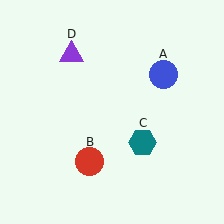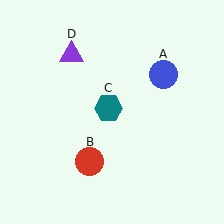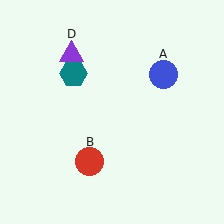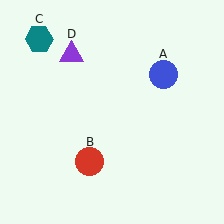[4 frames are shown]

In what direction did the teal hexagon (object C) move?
The teal hexagon (object C) moved up and to the left.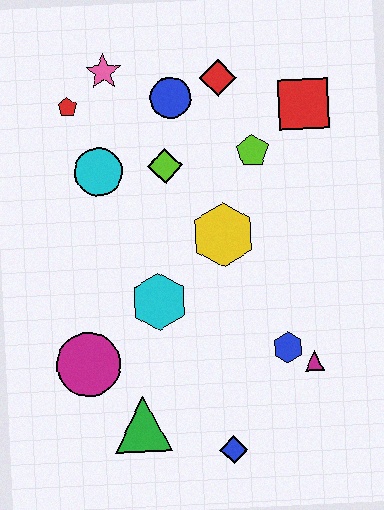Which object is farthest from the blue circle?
The blue diamond is farthest from the blue circle.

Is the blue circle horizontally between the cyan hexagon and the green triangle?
No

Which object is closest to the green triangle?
The magenta circle is closest to the green triangle.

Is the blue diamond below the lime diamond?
Yes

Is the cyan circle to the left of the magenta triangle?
Yes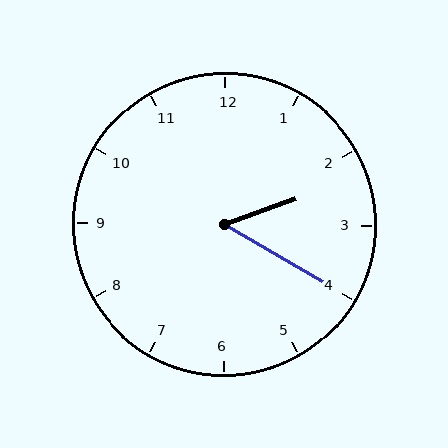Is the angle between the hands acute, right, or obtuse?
It is acute.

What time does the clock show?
2:20.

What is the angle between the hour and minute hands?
Approximately 50 degrees.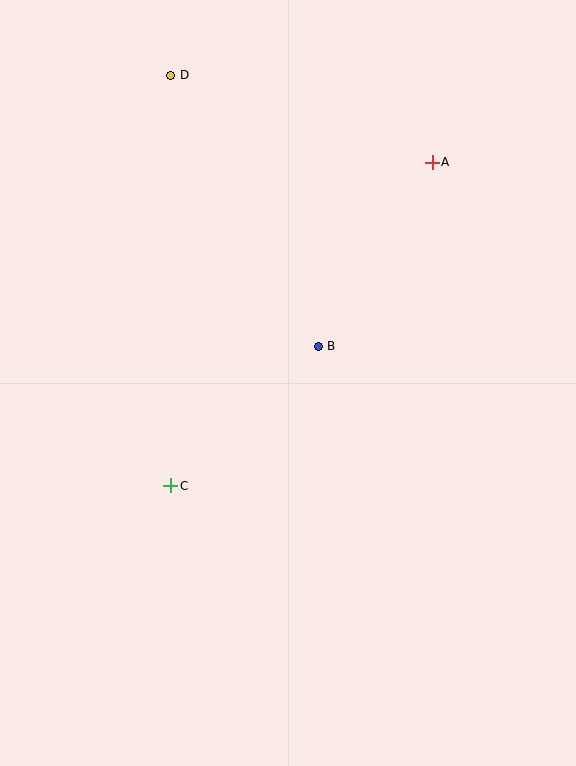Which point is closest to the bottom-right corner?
Point C is closest to the bottom-right corner.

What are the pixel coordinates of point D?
Point D is at (171, 75).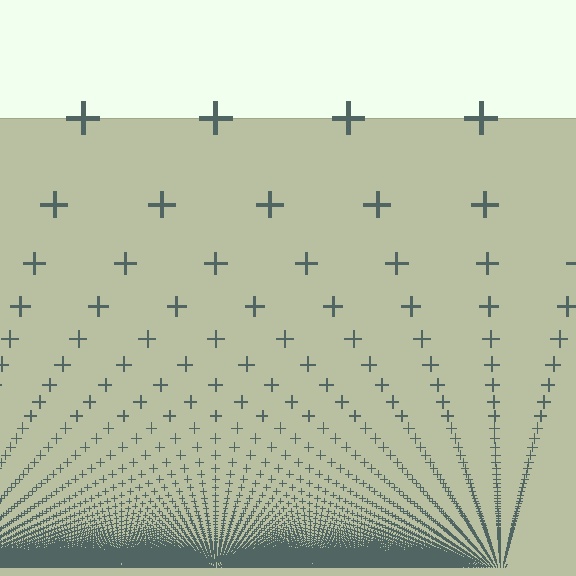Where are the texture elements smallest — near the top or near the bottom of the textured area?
Near the bottom.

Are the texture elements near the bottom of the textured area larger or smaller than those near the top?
Smaller. The gradient is inverted — elements near the bottom are smaller and denser.